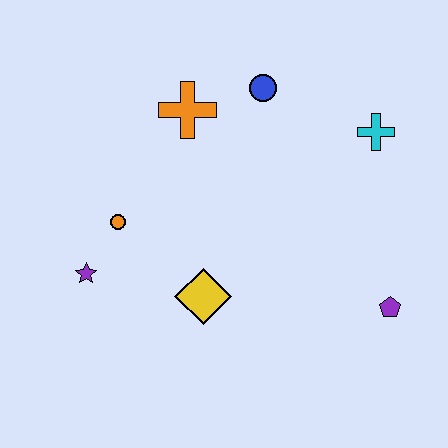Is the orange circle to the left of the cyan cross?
Yes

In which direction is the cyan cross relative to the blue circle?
The cyan cross is to the right of the blue circle.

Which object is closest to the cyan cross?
The blue circle is closest to the cyan cross.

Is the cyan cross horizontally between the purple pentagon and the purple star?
Yes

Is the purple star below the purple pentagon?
No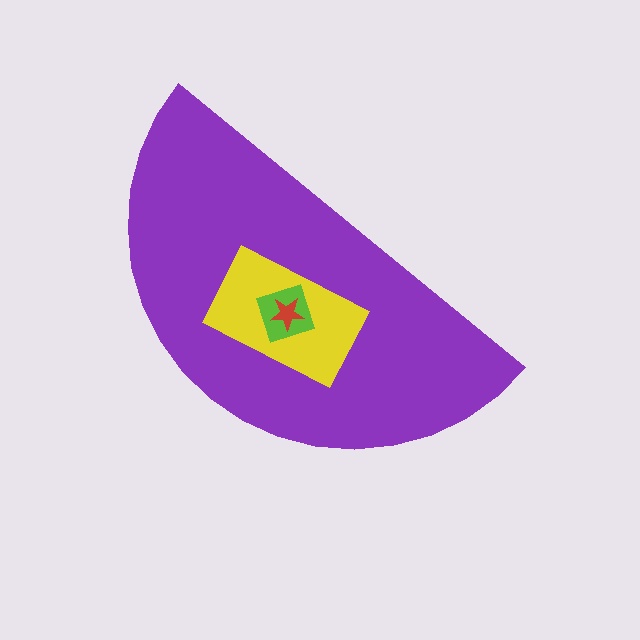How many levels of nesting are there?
4.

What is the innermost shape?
The red star.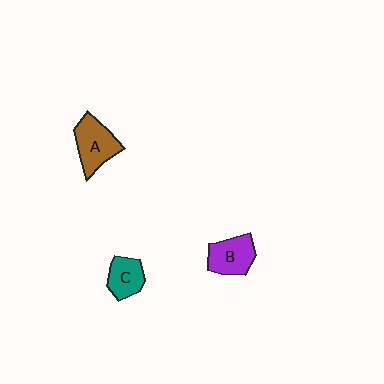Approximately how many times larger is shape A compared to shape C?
Approximately 1.4 times.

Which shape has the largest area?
Shape A (brown).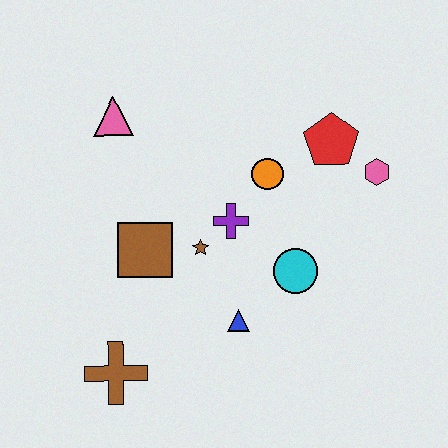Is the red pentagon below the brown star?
No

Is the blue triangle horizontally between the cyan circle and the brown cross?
Yes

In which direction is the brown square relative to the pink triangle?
The brown square is below the pink triangle.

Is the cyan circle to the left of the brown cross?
No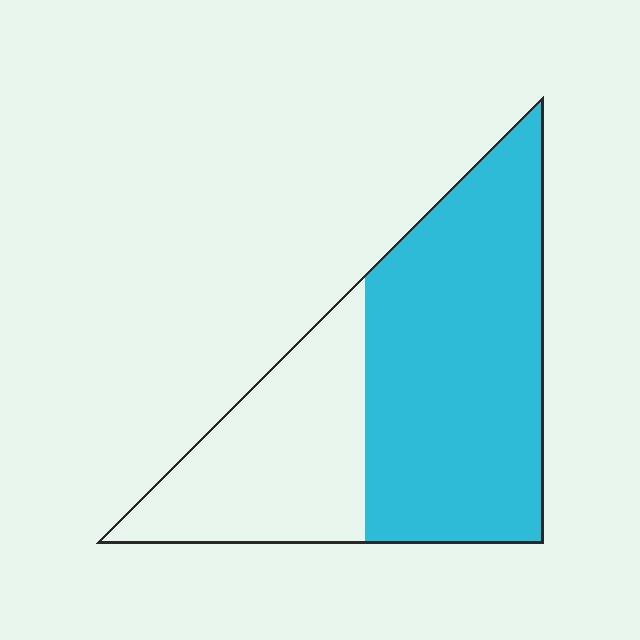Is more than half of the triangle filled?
Yes.